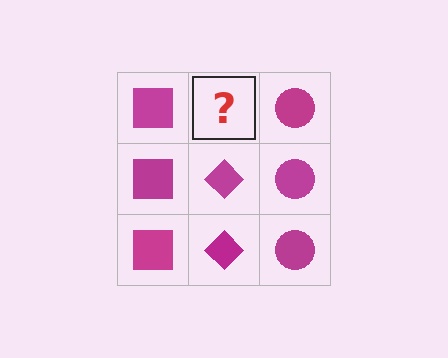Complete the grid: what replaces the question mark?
The question mark should be replaced with a magenta diamond.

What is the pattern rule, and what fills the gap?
The rule is that each column has a consistent shape. The gap should be filled with a magenta diamond.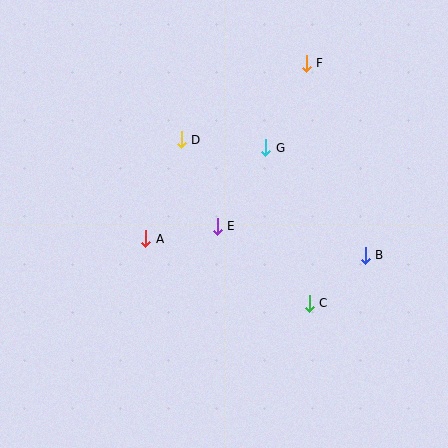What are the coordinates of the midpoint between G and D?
The midpoint between G and D is at (223, 144).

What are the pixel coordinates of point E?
Point E is at (217, 226).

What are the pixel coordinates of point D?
Point D is at (181, 140).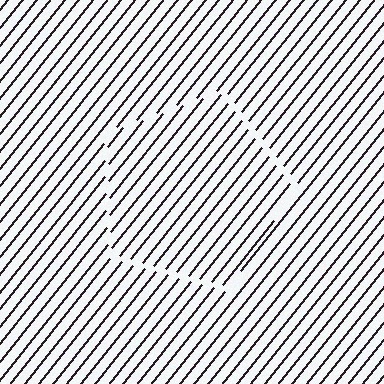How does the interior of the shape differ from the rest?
The interior of the shape contains the same grating, shifted by half a period — the contour is defined by the phase discontinuity where line-ends from the inner and outer gratings abut.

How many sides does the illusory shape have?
5 sides — the line-ends trace a pentagon.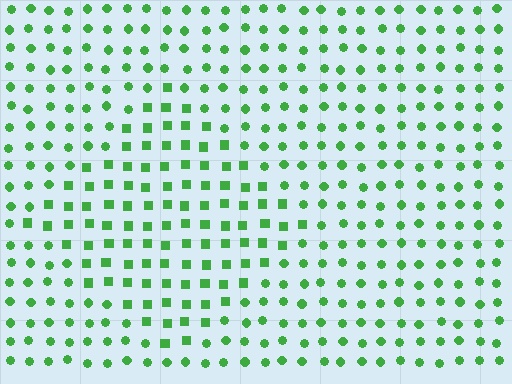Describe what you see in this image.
The image is filled with small green elements arranged in a uniform grid. A diamond-shaped region contains squares, while the surrounding area contains circles. The boundary is defined purely by the change in element shape.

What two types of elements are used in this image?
The image uses squares inside the diamond region and circles outside it.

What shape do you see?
I see a diamond.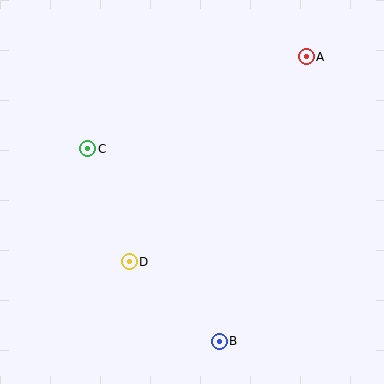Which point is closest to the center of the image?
Point D at (129, 262) is closest to the center.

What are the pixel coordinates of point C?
Point C is at (88, 149).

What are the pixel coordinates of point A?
Point A is at (306, 57).